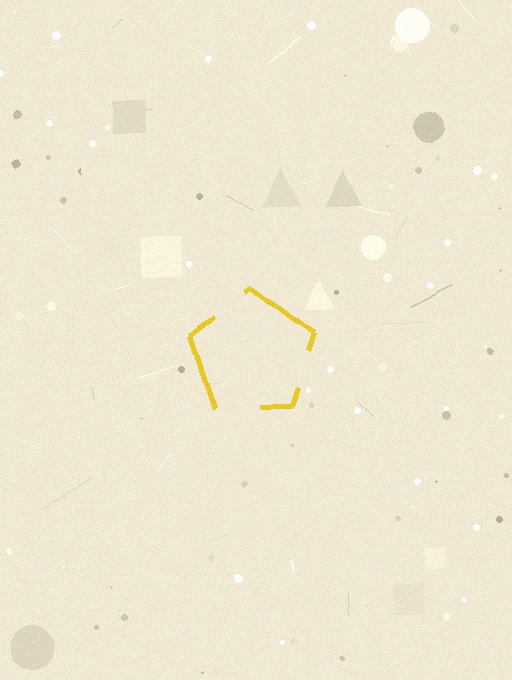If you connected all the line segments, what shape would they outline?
They would outline a pentagon.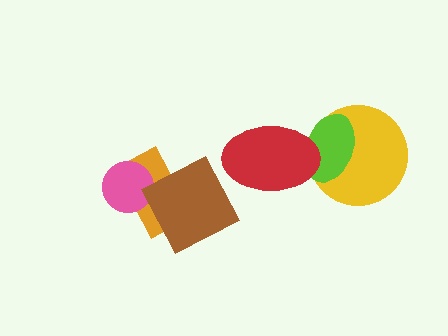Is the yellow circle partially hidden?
Yes, it is partially covered by another shape.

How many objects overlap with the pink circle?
1 object overlaps with the pink circle.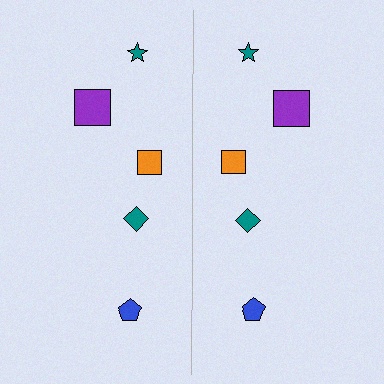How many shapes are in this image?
There are 10 shapes in this image.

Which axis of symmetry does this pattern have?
The pattern has a vertical axis of symmetry running through the center of the image.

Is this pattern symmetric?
Yes, this pattern has bilateral (reflection) symmetry.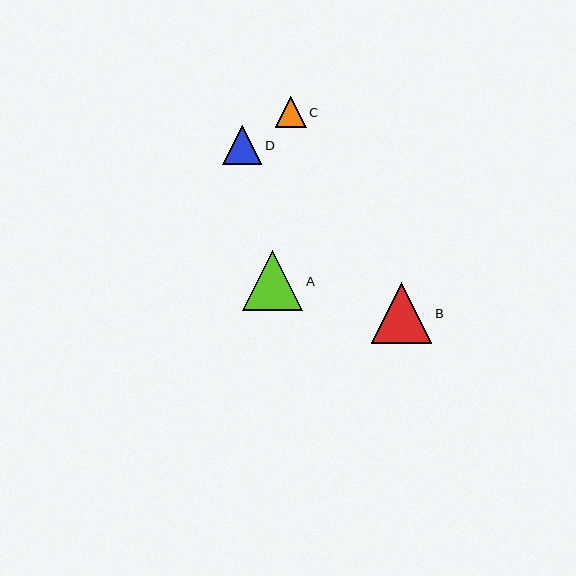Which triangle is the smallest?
Triangle C is the smallest with a size of approximately 30 pixels.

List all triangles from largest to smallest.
From largest to smallest: B, A, D, C.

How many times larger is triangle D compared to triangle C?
Triangle D is approximately 1.3 times the size of triangle C.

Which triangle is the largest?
Triangle B is the largest with a size of approximately 60 pixels.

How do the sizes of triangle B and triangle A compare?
Triangle B and triangle A are approximately the same size.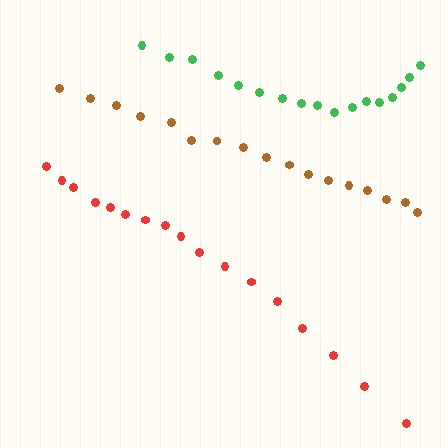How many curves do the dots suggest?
There are 3 distinct paths.